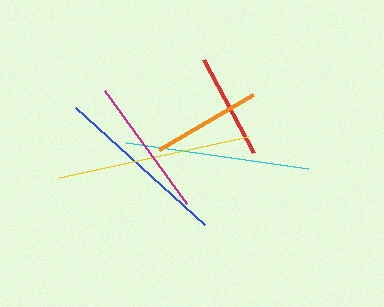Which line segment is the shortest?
The red line is the shortest at approximately 106 pixels.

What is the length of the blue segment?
The blue segment is approximately 174 pixels long.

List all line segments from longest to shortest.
From longest to shortest: yellow, cyan, blue, magenta, orange, red.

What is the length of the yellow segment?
The yellow segment is approximately 193 pixels long.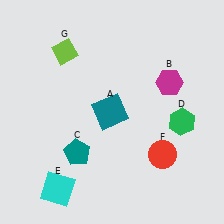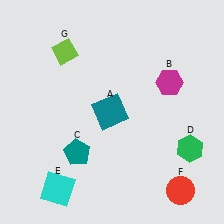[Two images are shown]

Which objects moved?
The objects that moved are: the green hexagon (D), the red circle (F).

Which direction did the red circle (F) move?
The red circle (F) moved down.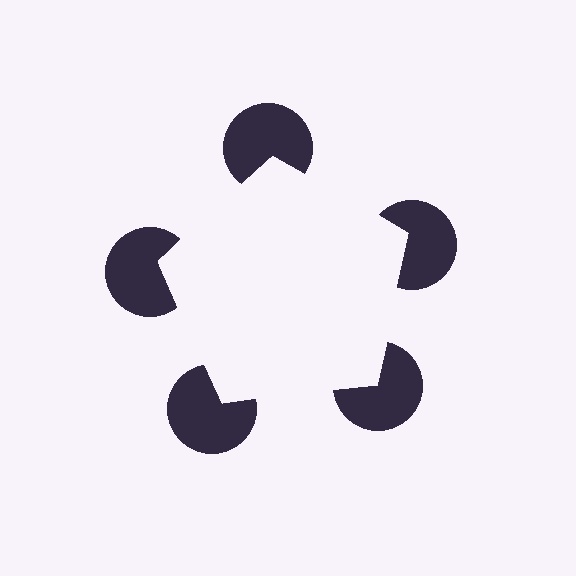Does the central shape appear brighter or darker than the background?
It typically appears slightly brighter than the background, even though no actual brightness change is drawn.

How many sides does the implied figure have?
5 sides.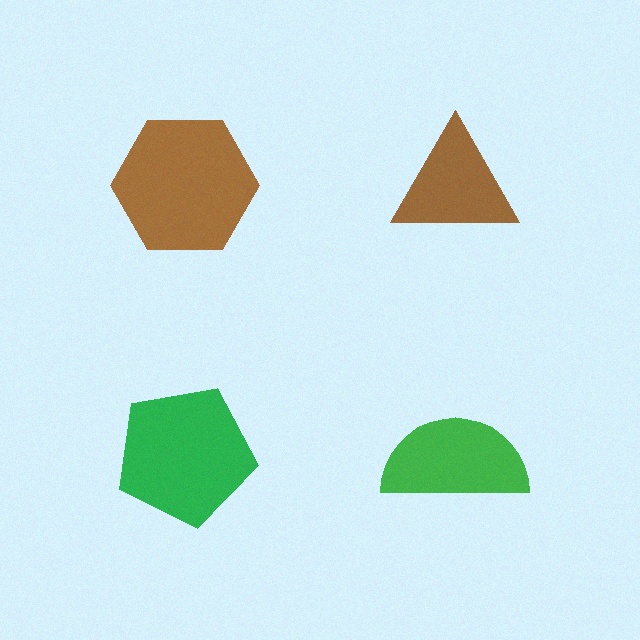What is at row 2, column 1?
A green pentagon.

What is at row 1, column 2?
A brown triangle.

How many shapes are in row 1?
2 shapes.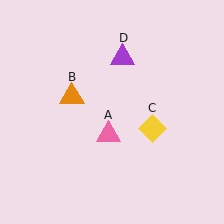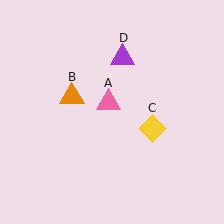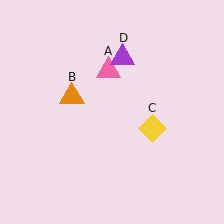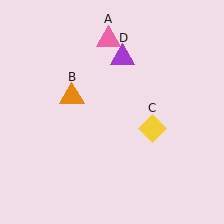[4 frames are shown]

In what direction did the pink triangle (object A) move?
The pink triangle (object A) moved up.